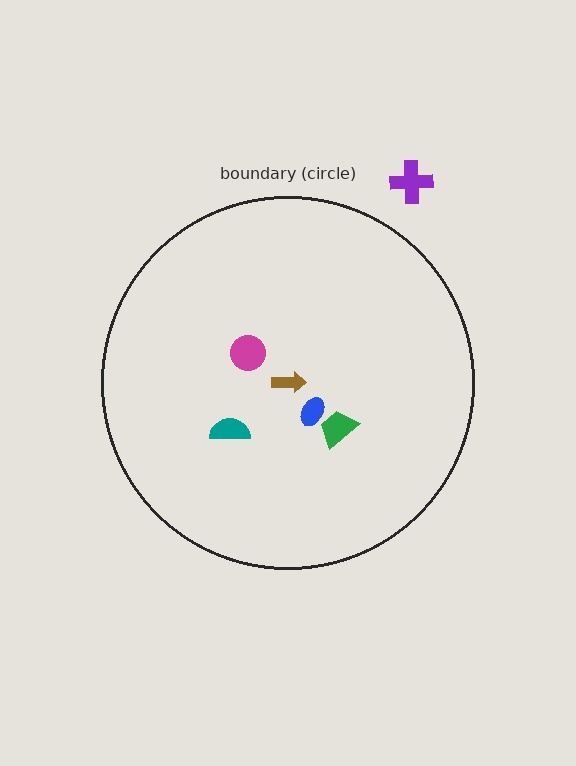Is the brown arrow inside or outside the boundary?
Inside.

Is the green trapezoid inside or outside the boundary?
Inside.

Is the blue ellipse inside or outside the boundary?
Inside.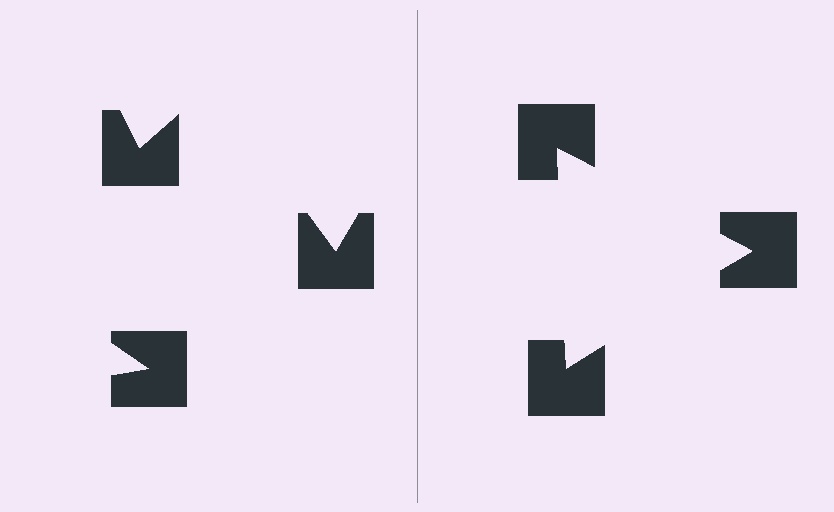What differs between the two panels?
The notched squares are positioned identically on both sides; only the wedge orientations differ. On the right they align to a triangle; on the left they are misaligned.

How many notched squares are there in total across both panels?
6 — 3 on each side.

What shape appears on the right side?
An illusory triangle.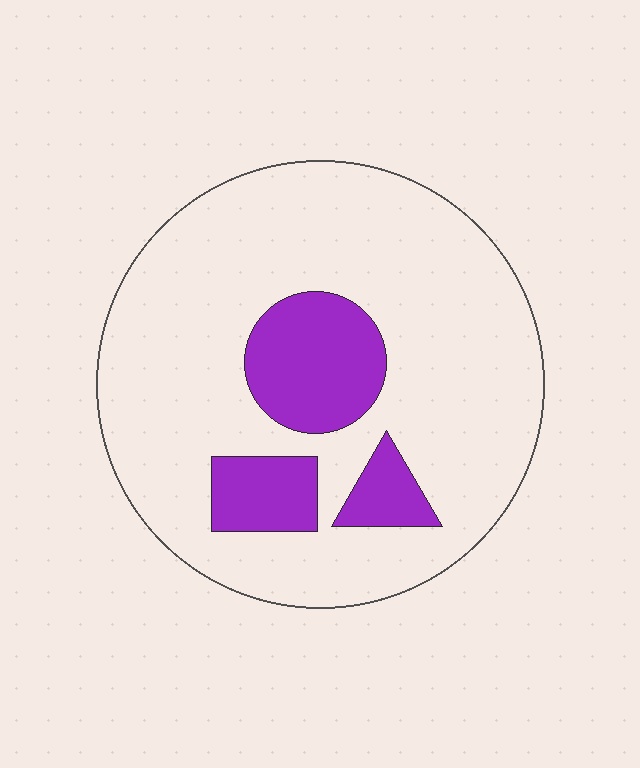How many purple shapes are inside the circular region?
3.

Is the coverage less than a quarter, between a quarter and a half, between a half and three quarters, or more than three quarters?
Less than a quarter.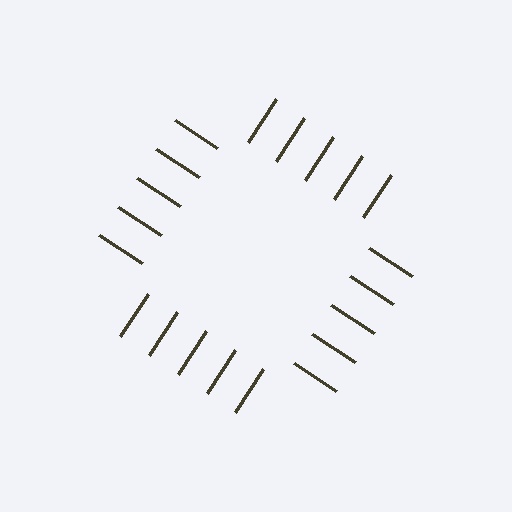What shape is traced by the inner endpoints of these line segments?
An illusory square — the line segments terminate on its edges but no continuous stroke is drawn.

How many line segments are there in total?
20 — 5 along each of the 4 edges.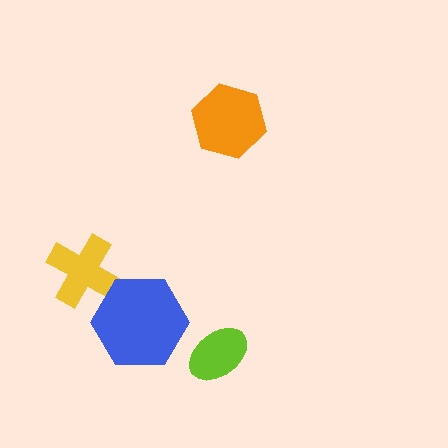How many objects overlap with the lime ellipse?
0 objects overlap with the lime ellipse.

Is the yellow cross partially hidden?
Yes, it is partially covered by another shape.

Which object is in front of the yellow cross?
The blue hexagon is in front of the yellow cross.